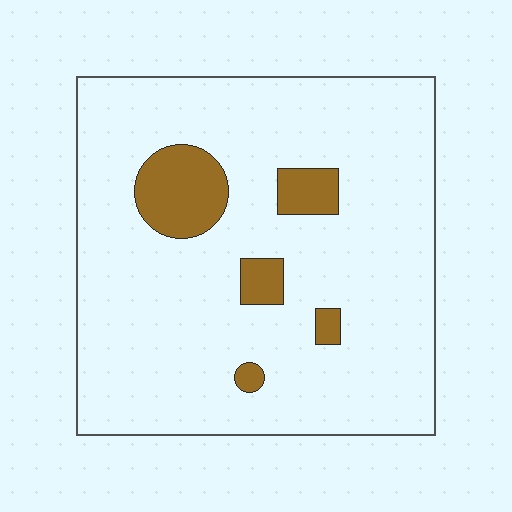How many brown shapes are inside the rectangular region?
5.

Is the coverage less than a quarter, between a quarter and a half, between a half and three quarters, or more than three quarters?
Less than a quarter.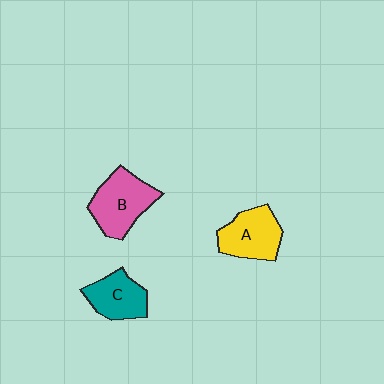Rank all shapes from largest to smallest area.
From largest to smallest: B (pink), A (yellow), C (teal).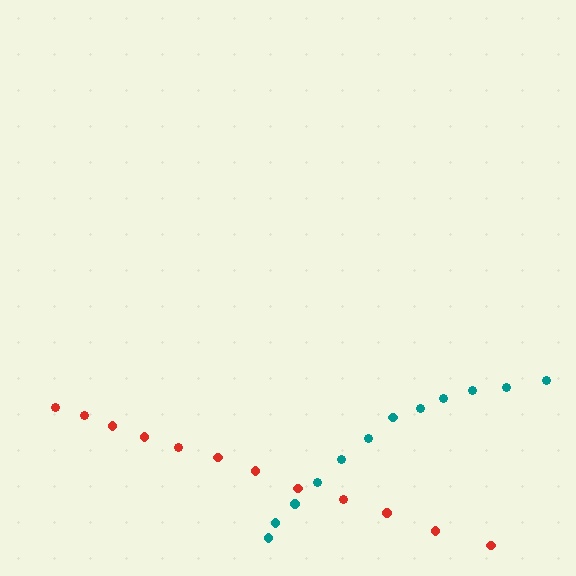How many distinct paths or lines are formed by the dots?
There are 2 distinct paths.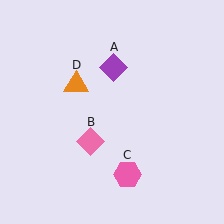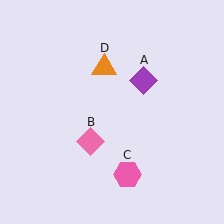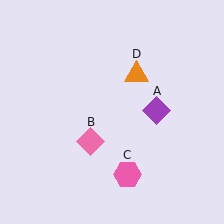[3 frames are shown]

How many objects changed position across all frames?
2 objects changed position: purple diamond (object A), orange triangle (object D).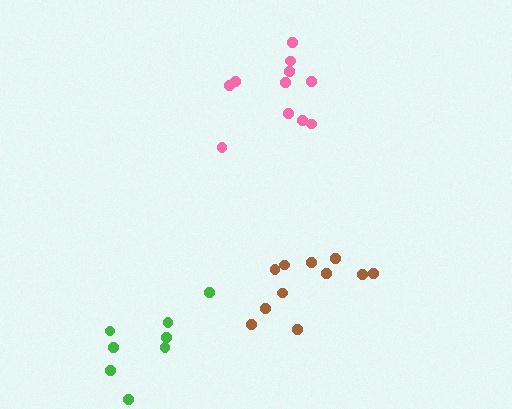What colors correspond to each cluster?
The clusters are colored: green, brown, pink.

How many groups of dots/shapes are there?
There are 3 groups.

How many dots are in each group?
Group 1: 8 dots, Group 2: 11 dots, Group 3: 11 dots (30 total).